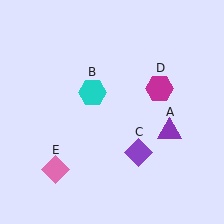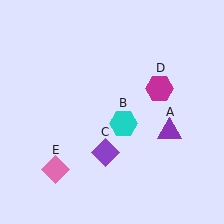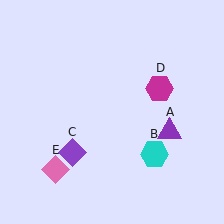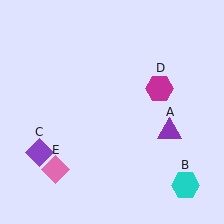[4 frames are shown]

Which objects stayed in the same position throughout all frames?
Purple triangle (object A) and magenta hexagon (object D) and pink diamond (object E) remained stationary.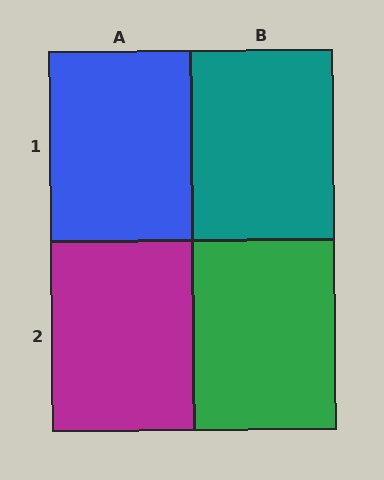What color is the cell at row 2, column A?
Magenta.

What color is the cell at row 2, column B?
Green.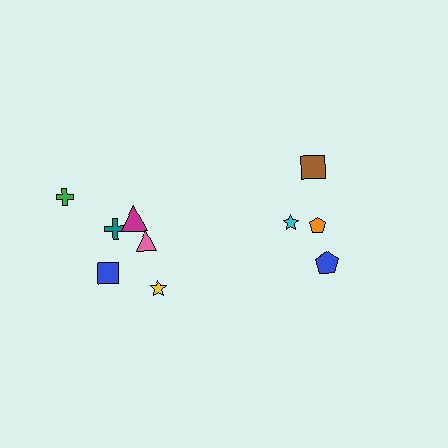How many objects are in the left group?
There are 6 objects.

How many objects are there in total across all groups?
There are 10 objects.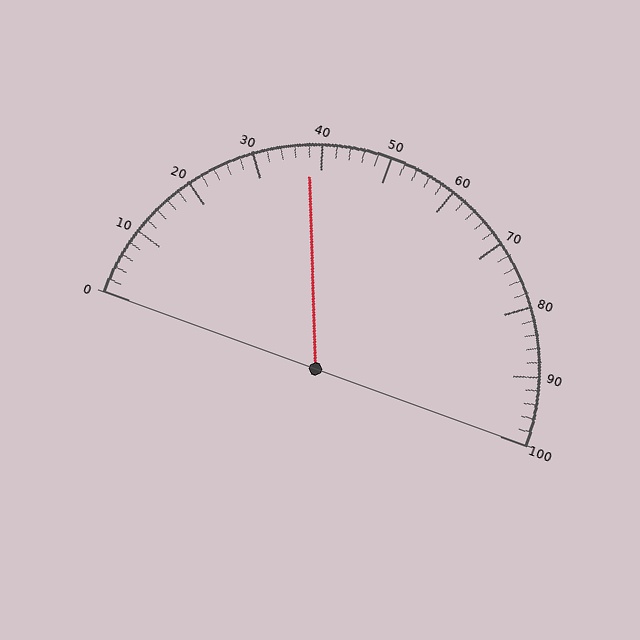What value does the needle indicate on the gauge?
The needle indicates approximately 38.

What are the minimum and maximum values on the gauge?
The gauge ranges from 0 to 100.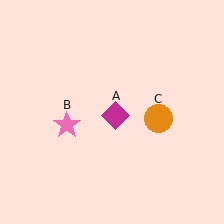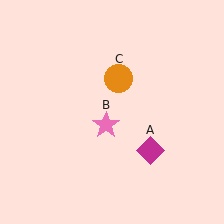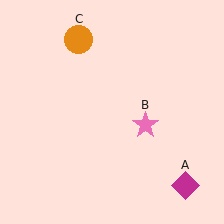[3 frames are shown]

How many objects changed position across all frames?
3 objects changed position: magenta diamond (object A), pink star (object B), orange circle (object C).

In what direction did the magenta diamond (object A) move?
The magenta diamond (object A) moved down and to the right.